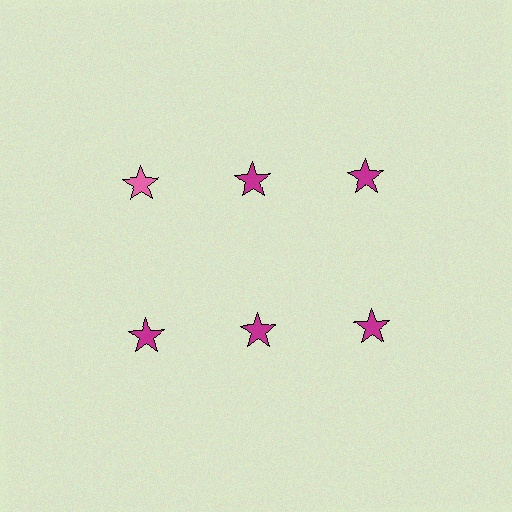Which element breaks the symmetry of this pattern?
The pink star in the top row, leftmost column breaks the symmetry. All other shapes are magenta stars.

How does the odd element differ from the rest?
It has a different color: pink instead of magenta.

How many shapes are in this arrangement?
There are 6 shapes arranged in a grid pattern.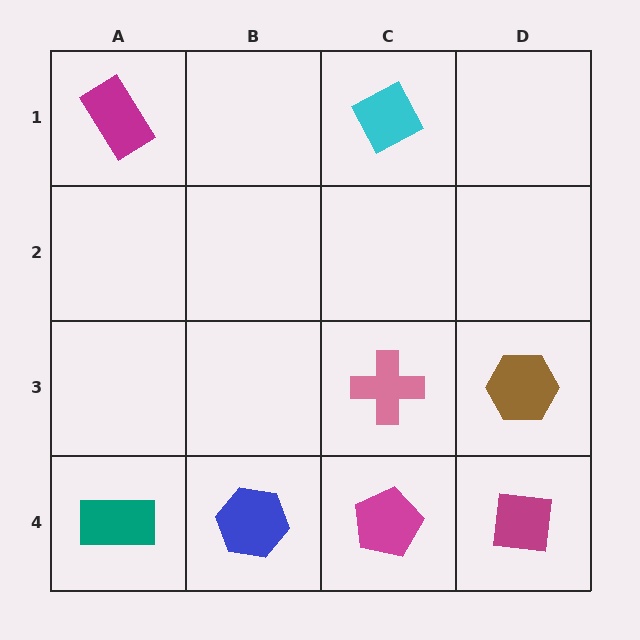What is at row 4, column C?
A magenta pentagon.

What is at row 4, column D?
A magenta square.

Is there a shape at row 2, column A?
No, that cell is empty.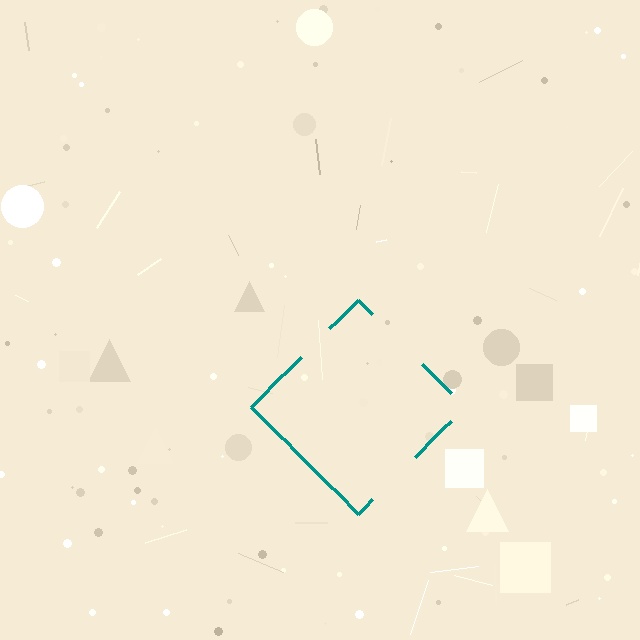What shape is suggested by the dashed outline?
The dashed outline suggests a diamond.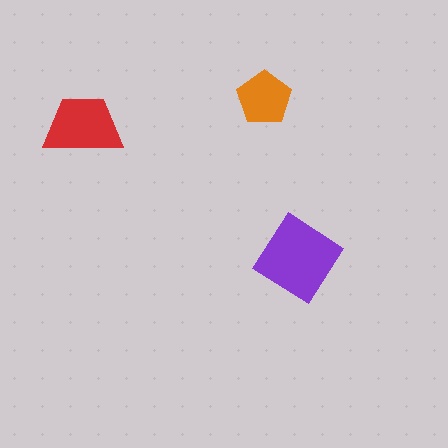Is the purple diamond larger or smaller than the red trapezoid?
Larger.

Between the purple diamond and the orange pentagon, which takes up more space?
The purple diamond.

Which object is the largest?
The purple diamond.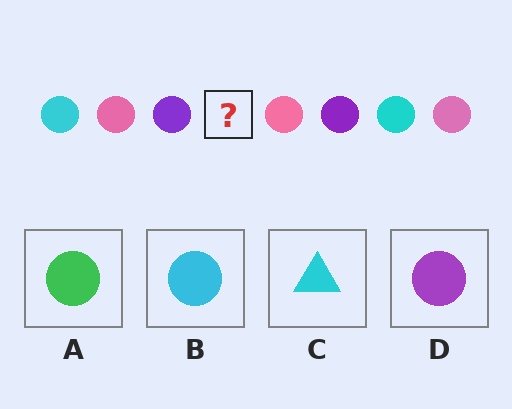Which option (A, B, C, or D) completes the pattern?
B.